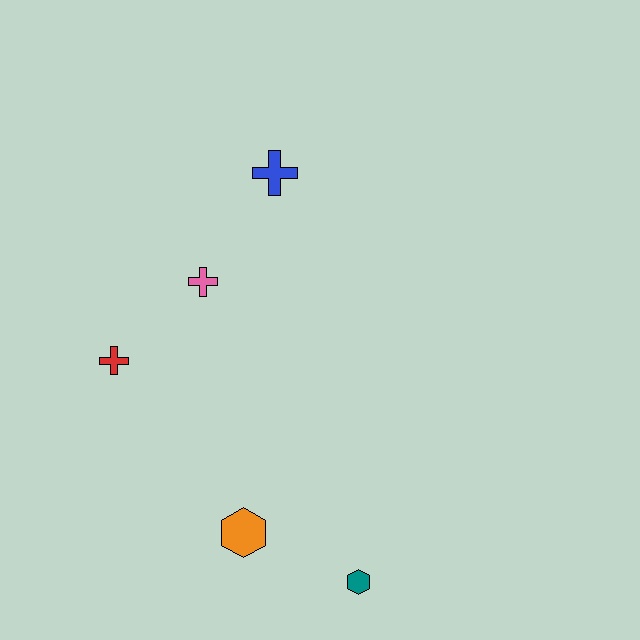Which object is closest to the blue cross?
The pink cross is closest to the blue cross.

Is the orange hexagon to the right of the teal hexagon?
No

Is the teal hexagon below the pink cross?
Yes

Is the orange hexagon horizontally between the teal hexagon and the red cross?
Yes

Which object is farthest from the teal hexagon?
The blue cross is farthest from the teal hexagon.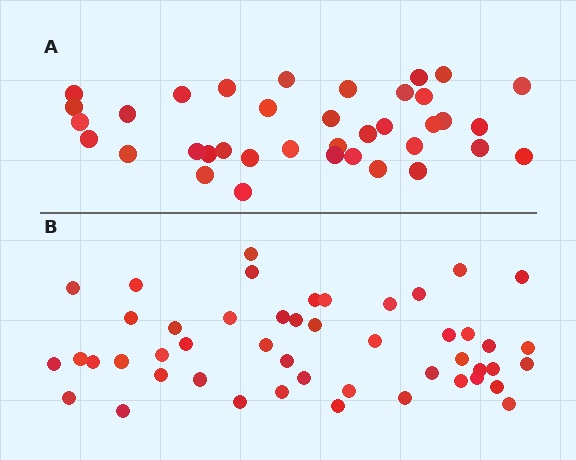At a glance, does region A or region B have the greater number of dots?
Region B (the bottom region) has more dots.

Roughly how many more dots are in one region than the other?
Region B has roughly 12 or so more dots than region A.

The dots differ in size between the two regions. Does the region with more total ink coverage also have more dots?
No. Region A has more total ink coverage because its dots are larger, but region B actually contains more individual dots. Total area can be misleading — the number of items is what matters here.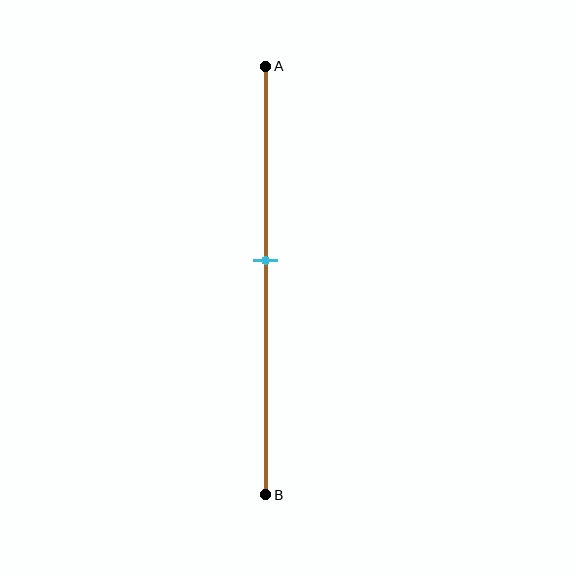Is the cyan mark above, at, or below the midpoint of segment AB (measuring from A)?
The cyan mark is above the midpoint of segment AB.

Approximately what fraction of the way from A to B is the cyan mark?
The cyan mark is approximately 45% of the way from A to B.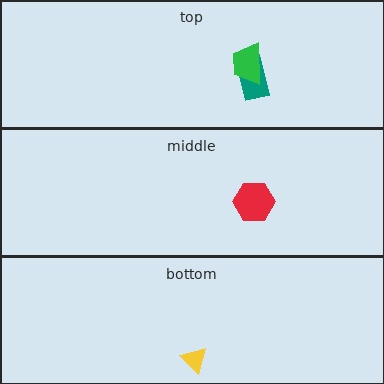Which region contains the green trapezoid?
The top region.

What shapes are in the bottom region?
The yellow triangle.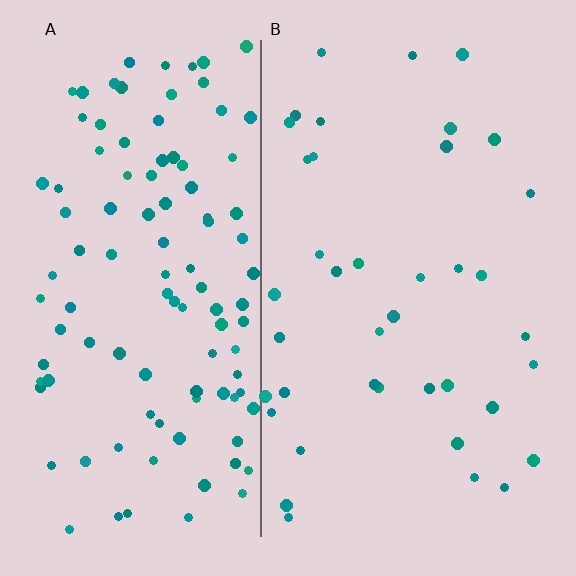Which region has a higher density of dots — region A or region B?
A (the left).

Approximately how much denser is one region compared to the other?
Approximately 2.7× — region A over region B.